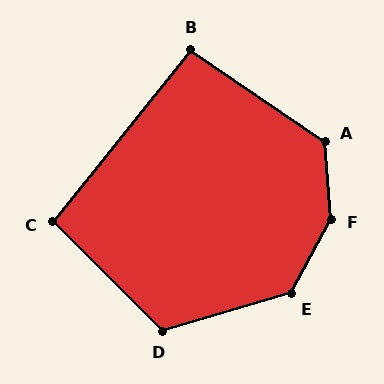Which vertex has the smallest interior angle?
B, at approximately 94 degrees.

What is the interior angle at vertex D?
Approximately 119 degrees (obtuse).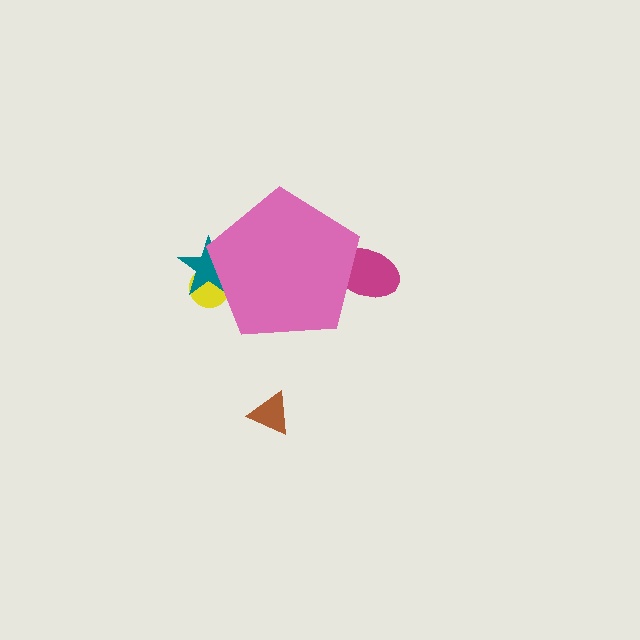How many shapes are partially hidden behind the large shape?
3 shapes are partially hidden.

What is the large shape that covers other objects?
A pink pentagon.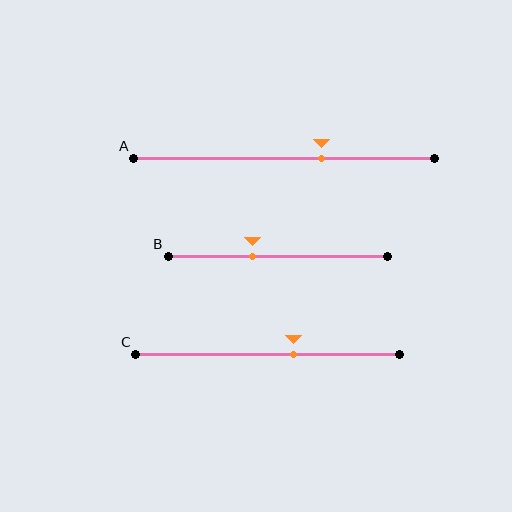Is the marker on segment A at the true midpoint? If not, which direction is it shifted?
No, the marker on segment A is shifted to the right by about 13% of the segment length.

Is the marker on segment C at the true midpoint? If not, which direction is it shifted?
No, the marker on segment C is shifted to the right by about 10% of the segment length.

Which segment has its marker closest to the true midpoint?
Segment C has its marker closest to the true midpoint.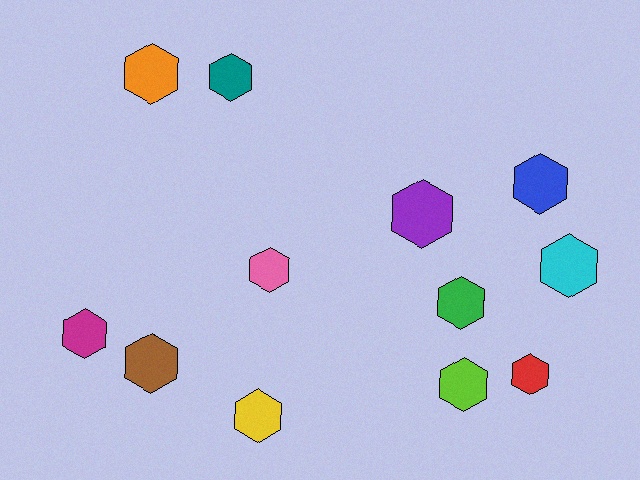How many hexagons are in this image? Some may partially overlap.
There are 12 hexagons.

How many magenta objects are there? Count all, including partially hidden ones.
There is 1 magenta object.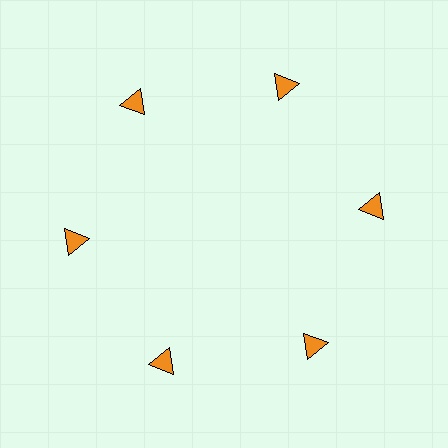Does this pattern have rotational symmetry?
Yes, this pattern has 6-fold rotational symmetry. It looks the same after rotating 60 degrees around the center.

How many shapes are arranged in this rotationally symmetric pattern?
There are 6 shapes, arranged in 6 groups of 1.